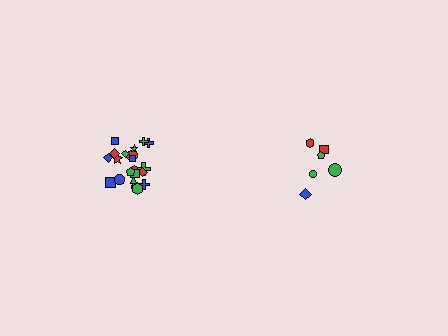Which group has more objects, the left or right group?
The left group.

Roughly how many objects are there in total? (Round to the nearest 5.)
Roughly 30 objects in total.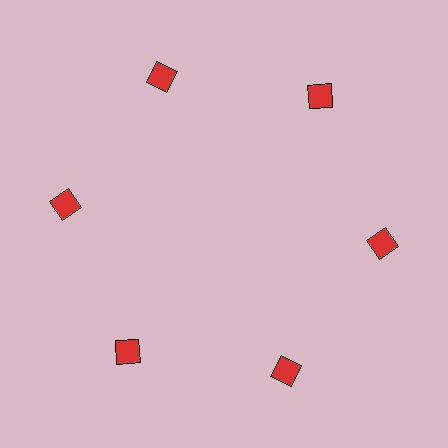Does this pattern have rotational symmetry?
Yes, this pattern has 6-fold rotational symmetry. It looks the same after rotating 60 degrees around the center.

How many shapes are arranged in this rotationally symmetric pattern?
There are 6 shapes, arranged in 6 groups of 1.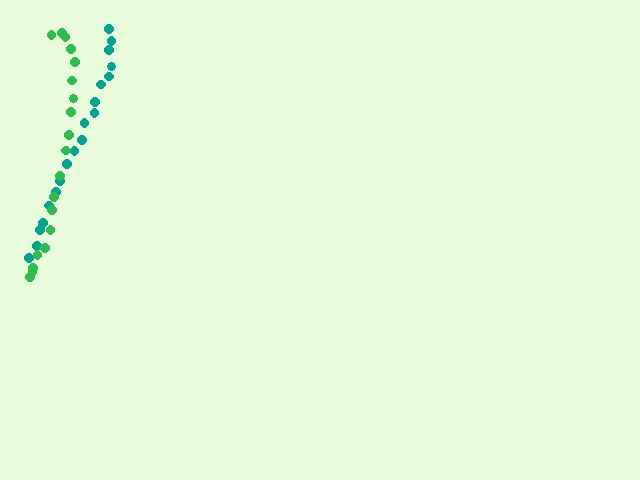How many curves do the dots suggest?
There are 2 distinct paths.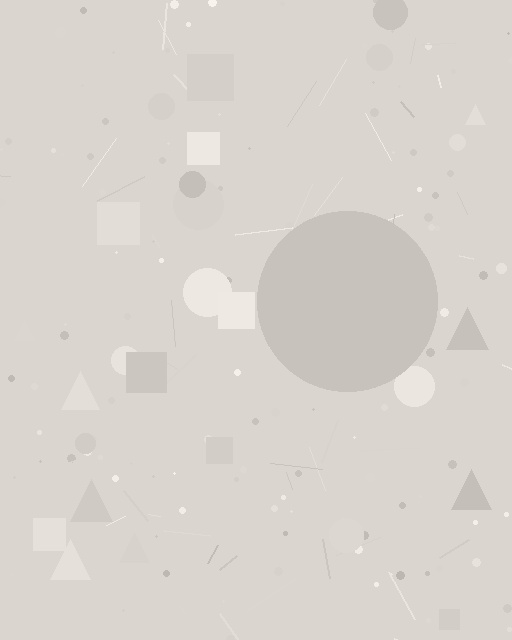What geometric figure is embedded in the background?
A circle is embedded in the background.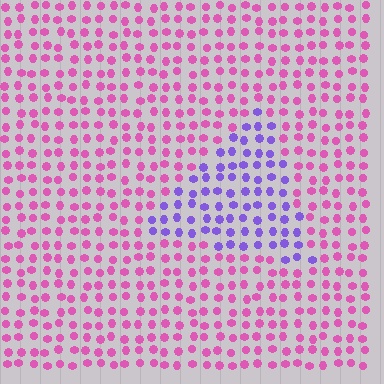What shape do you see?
I see a triangle.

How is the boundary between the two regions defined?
The boundary is defined purely by a slight shift in hue (about 59 degrees). Spacing, size, and orientation are identical on both sides.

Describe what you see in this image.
The image is filled with small pink elements in a uniform arrangement. A triangle-shaped region is visible where the elements are tinted to a slightly different hue, forming a subtle color boundary.